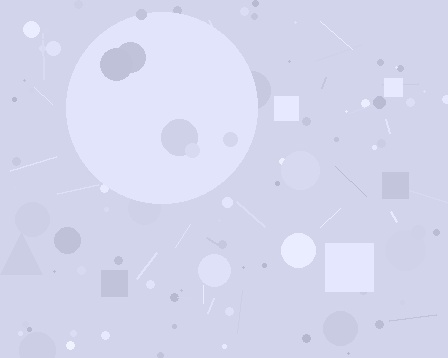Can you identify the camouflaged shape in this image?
The camouflaged shape is a circle.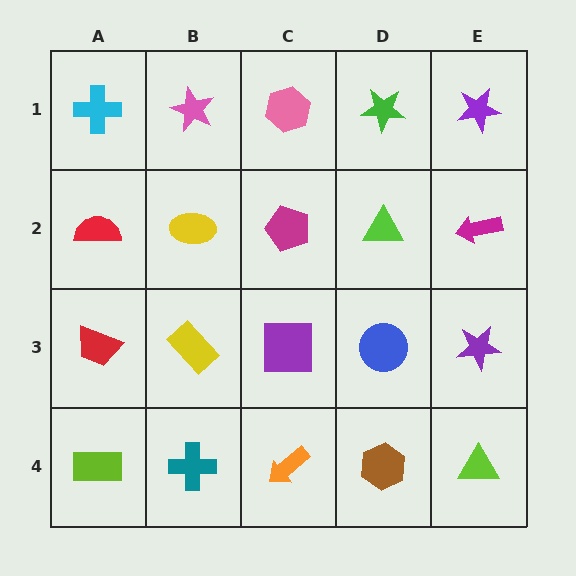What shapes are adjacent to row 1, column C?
A magenta pentagon (row 2, column C), a pink star (row 1, column B), a green star (row 1, column D).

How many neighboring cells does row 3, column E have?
3.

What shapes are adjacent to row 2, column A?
A cyan cross (row 1, column A), a red trapezoid (row 3, column A), a yellow ellipse (row 2, column B).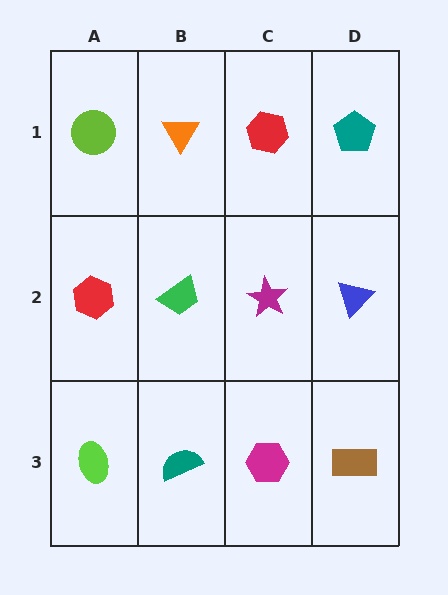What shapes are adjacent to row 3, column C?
A magenta star (row 2, column C), a teal semicircle (row 3, column B), a brown rectangle (row 3, column D).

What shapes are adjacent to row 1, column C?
A magenta star (row 2, column C), an orange triangle (row 1, column B), a teal pentagon (row 1, column D).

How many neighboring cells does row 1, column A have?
2.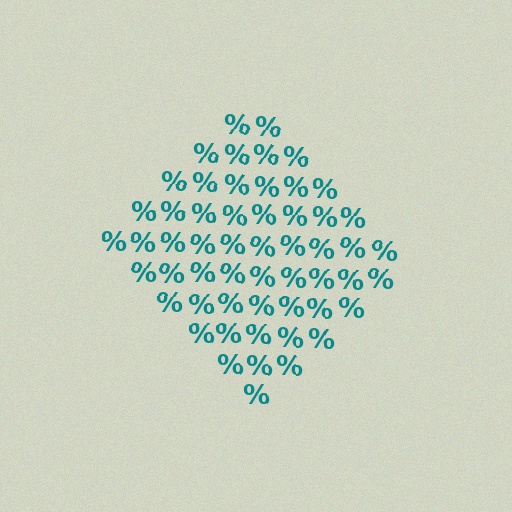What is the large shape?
The large shape is a diamond.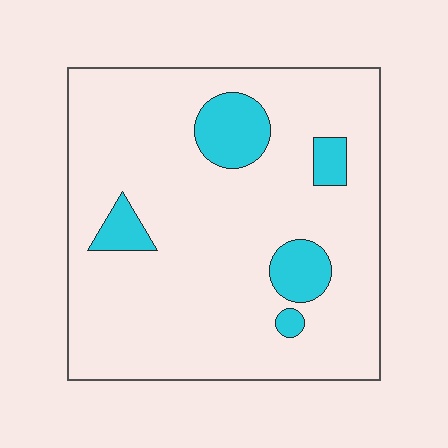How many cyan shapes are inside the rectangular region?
5.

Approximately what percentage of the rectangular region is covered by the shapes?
Approximately 15%.